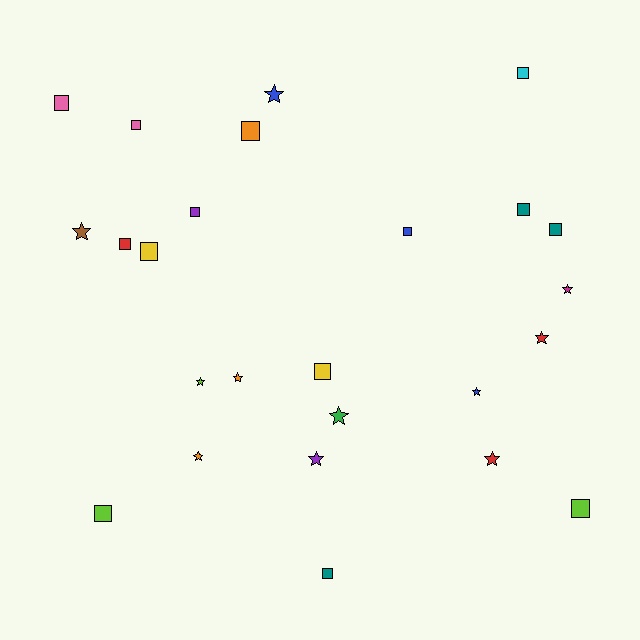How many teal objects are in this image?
There are 3 teal objects.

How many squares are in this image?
There are 14 squares.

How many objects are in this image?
There are 25 objects.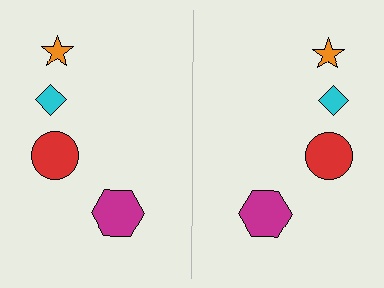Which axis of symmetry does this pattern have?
The pattern has a vertical axis of symmetry running through the center of the image.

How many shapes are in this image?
There are 8 shapes in this image.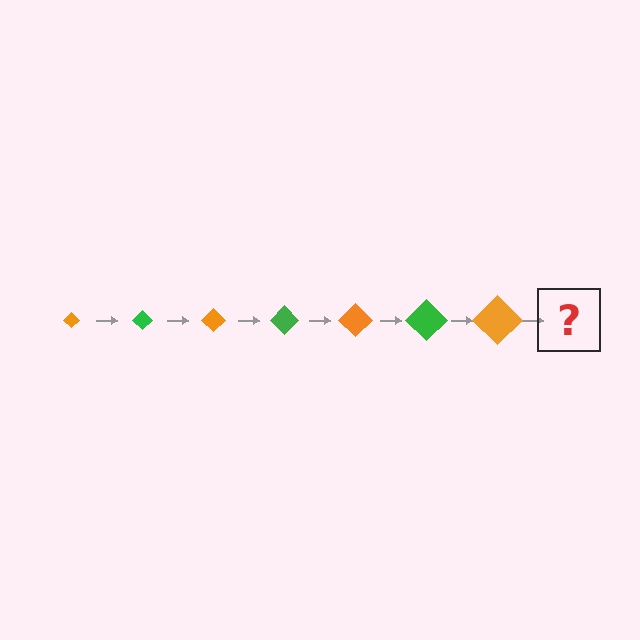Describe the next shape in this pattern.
It should be a green diamond, larger than the previous one.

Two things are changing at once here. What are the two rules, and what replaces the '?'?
The two rules are that the diamond grows larger each step and the color cycles through orange and green. The '?' should be a green diamond, larger than the previous one.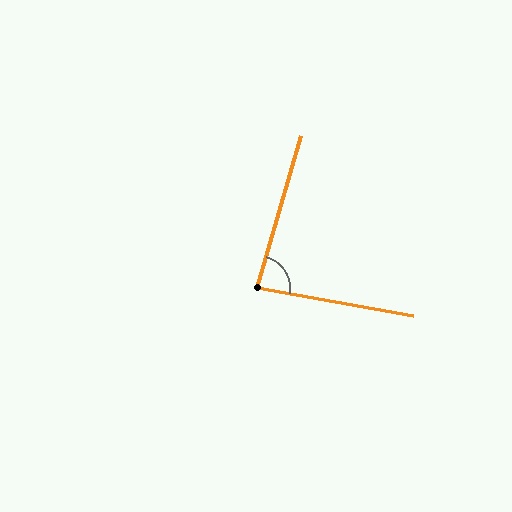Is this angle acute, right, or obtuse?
It is acute.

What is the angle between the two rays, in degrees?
Approximately 84 degrees.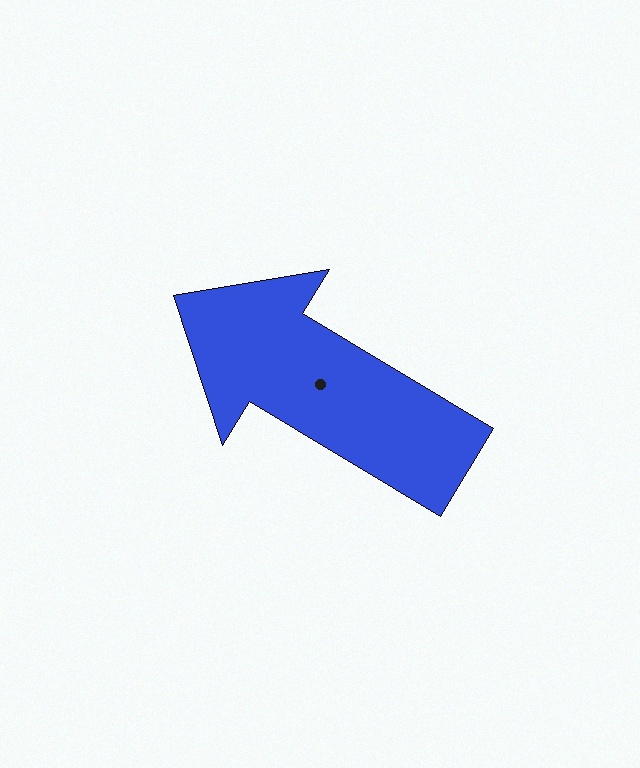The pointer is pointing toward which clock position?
Roughly 10 o'clock.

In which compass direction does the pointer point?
Northwest.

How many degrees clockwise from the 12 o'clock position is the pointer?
Approximately 301 degrees.